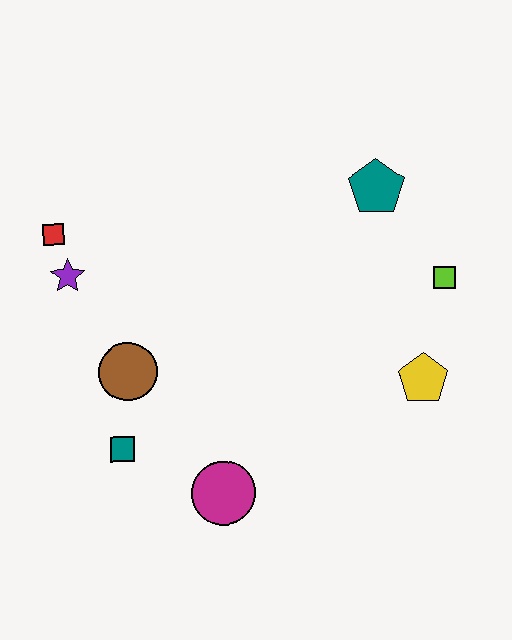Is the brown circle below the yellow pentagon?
No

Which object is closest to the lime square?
The yellow pentagon is closest to the lime square.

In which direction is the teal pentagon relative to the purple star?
The teal pentagon is to the right of the purple star.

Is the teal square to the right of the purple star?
Yes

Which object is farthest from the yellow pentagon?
The red square is farthest from the yellow pentagon.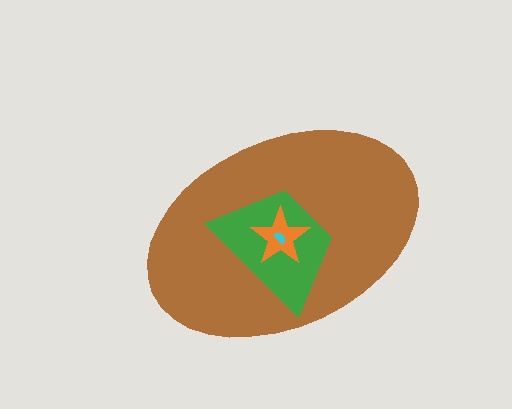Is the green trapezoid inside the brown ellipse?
Yes.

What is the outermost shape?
The brown ellipse.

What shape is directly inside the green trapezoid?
The orange star.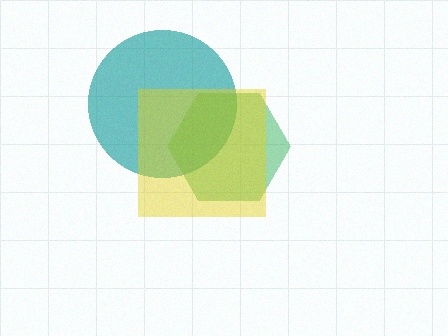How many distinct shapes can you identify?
There are 3 distinct shapes: a teal circle, a green hexagon, a yellow square.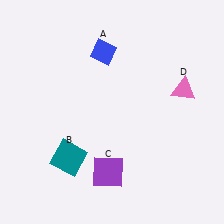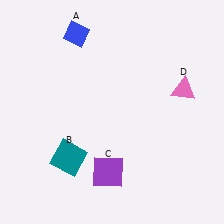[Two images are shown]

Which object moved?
The blue diamond (A) moved left.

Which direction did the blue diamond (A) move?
The blue diamond (A) moved left.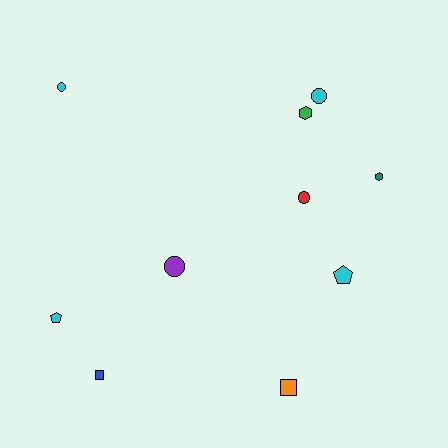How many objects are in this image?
There are 10 objects.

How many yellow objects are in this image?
There are no yellow objects.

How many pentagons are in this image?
There are 2 pentagons.